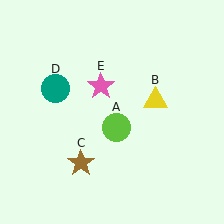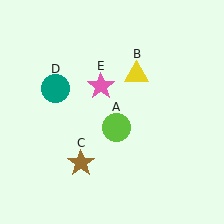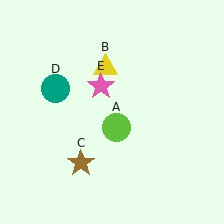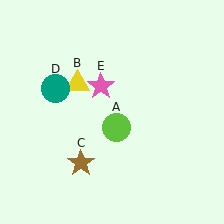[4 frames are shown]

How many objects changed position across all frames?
1 object changed position: yellow triangle (object B).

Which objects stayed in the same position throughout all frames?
Lime circle (object A) and brown star (object C) and teal circle (object D) and pink star (object E) remained stationary.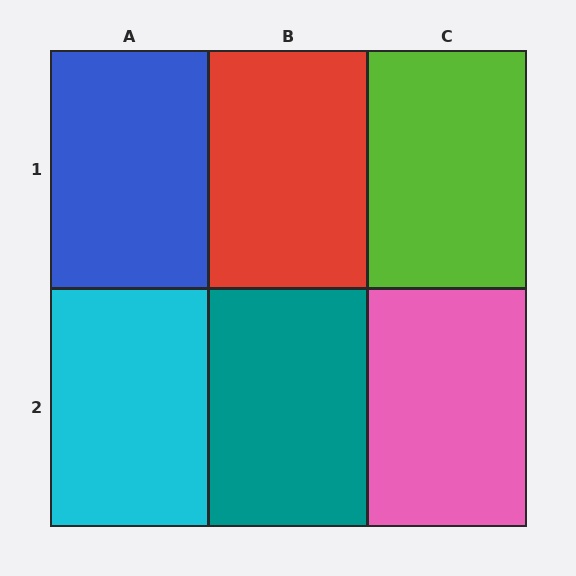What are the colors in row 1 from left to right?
Blue, red, lime.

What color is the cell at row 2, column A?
Cyan.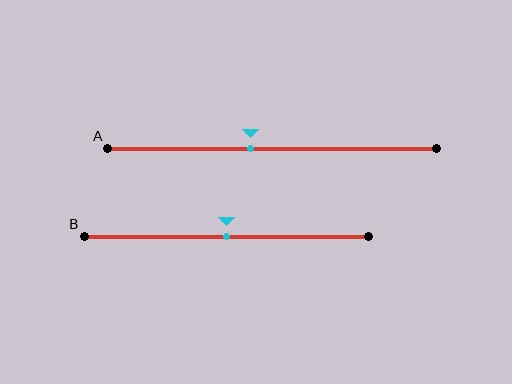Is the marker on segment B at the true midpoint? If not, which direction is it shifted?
Yes, the marker on segment B is at the true midpoint.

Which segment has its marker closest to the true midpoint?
Segment B has its marker closest to the true midpoint.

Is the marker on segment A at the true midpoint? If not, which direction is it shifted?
No, the marker on segment A is shifted to the left by about 7% of the segment length.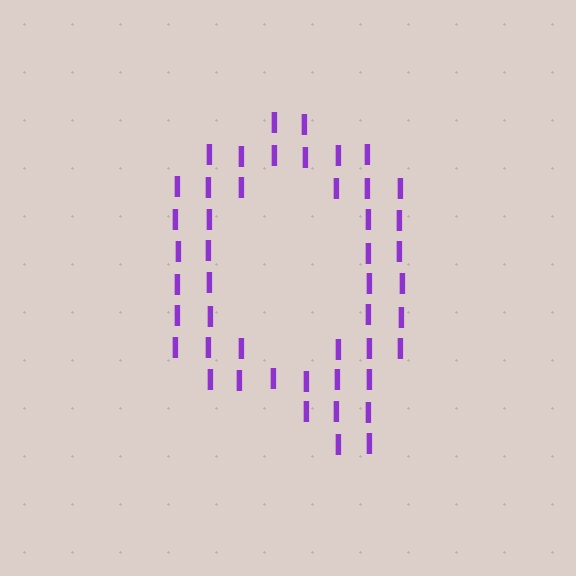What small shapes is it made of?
It is made of small letter I's.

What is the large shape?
The large shape is the letter Q.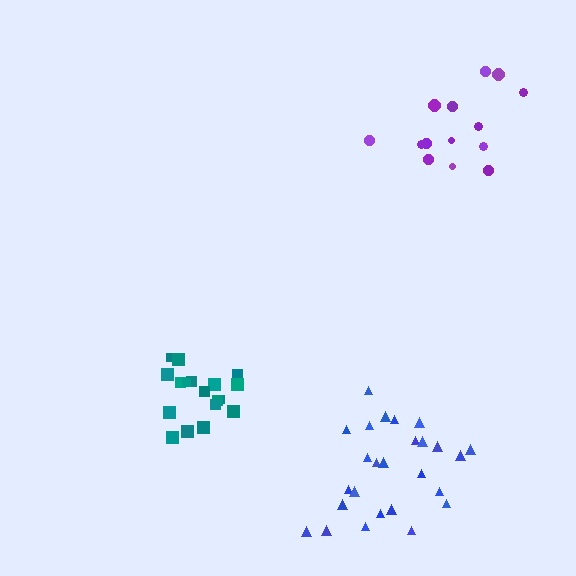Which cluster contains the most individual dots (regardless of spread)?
Blue (26).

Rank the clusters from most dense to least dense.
teal, blue, purple.